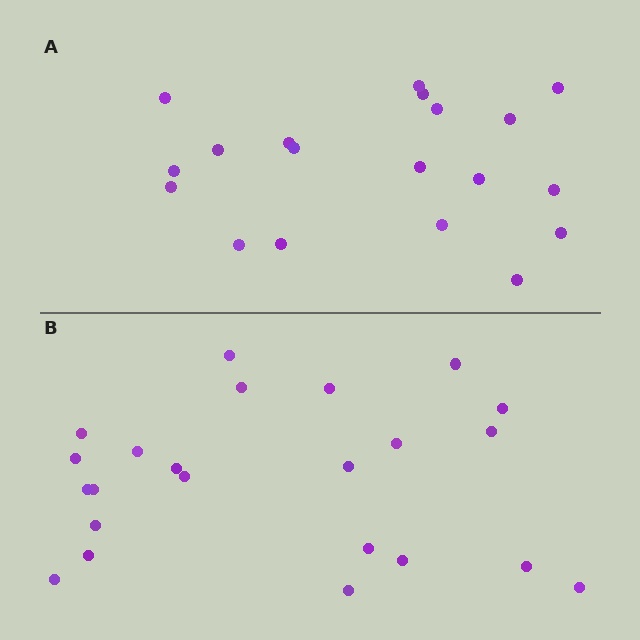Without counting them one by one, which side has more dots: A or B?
Region B (the bottom region) has more dots.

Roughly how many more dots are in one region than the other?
Region B has about 4 more dots than region A.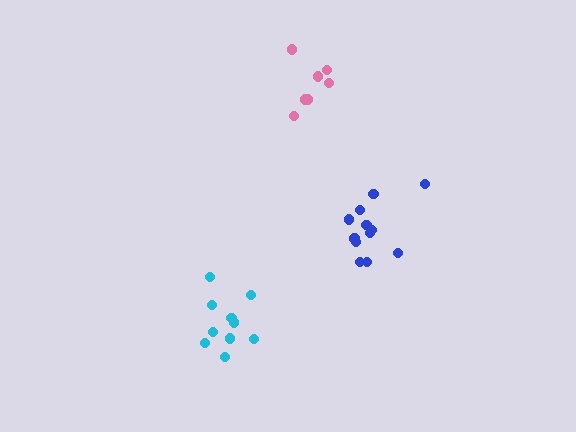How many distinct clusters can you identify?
There are 3 distinct clusters.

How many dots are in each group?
Group 1: 12 dots, Group 2: 10 dots, Group 3: 7 dots (29 total).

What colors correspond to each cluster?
The clusters are colored: blue, cyan, pink.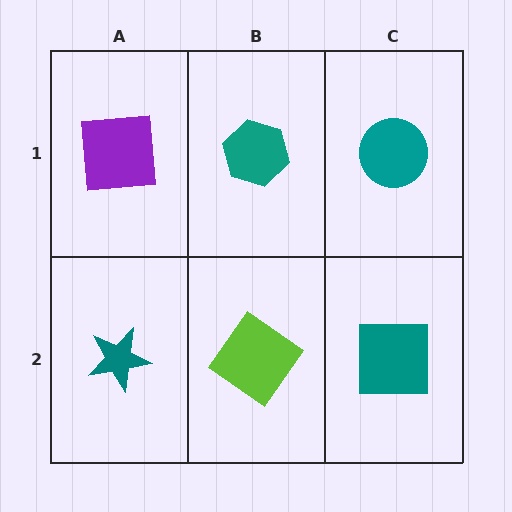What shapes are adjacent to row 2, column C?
A teal circle (row 1, column C), a lime diamond (row 2, column B).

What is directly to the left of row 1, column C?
A teal hexagon.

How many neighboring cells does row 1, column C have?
2.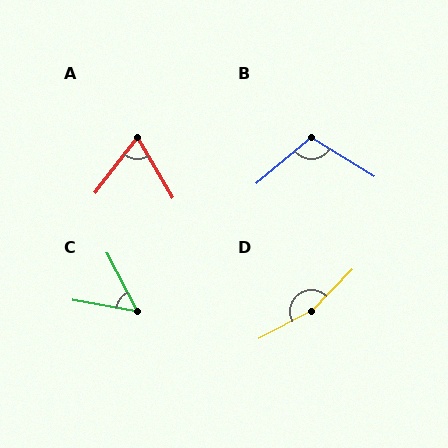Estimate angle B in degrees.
Approximately 108 degrees.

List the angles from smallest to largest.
C (52°), A (68°), B (108°), D (162°).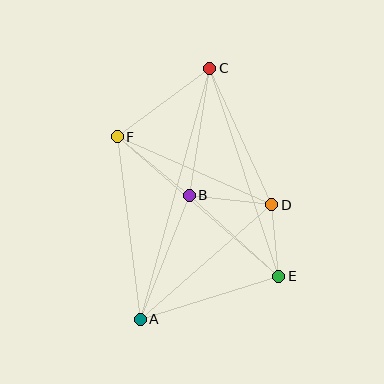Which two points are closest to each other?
Points D and E are closest to each other.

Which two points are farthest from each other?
Points A and C are farthest from each other.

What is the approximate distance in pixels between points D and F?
The distance between D and F is approximately 169 pixels.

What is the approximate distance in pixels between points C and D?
The distance between C and D is approximately 150 pixels.